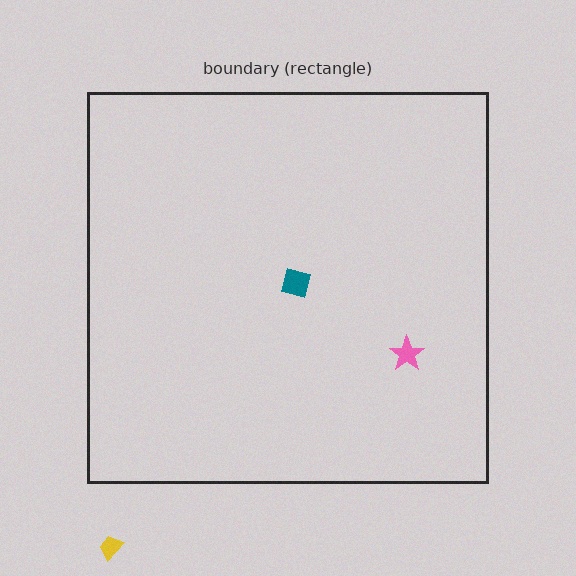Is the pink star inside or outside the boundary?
Inside.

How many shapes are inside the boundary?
2 inside, 1 outside.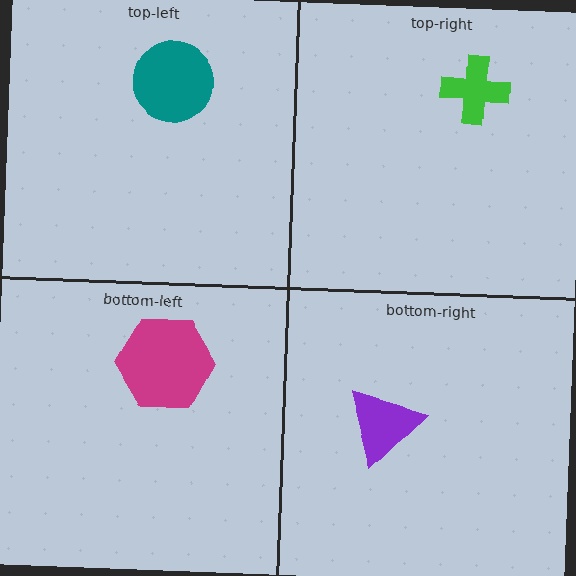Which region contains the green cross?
The top-right region.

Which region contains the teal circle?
The top-left region.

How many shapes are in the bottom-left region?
1.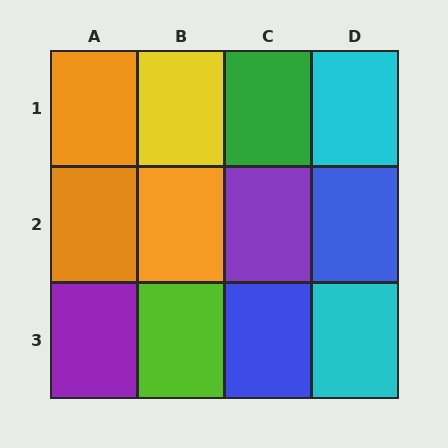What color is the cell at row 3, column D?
Cyan.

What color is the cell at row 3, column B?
Lime.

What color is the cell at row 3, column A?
Purple.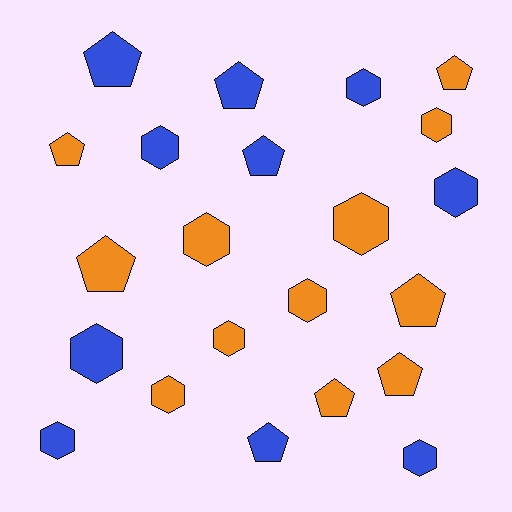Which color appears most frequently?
Orange, with 12 objects.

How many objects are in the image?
There are 22 objects.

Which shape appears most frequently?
Hexagon, with 12 objects.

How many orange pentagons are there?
There are 6 orange pentagons.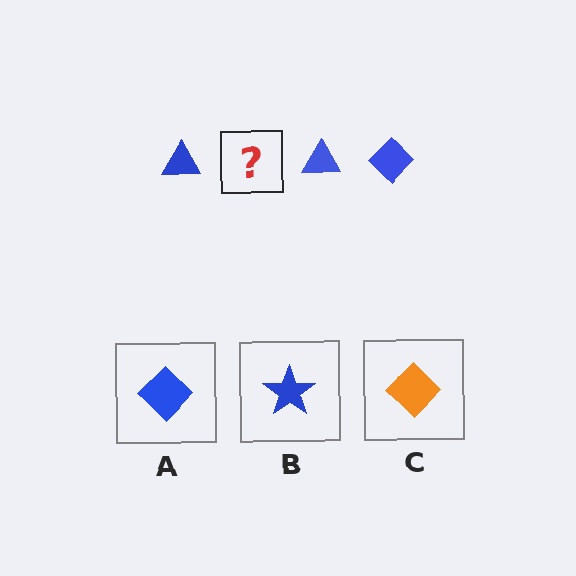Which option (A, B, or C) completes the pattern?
A.